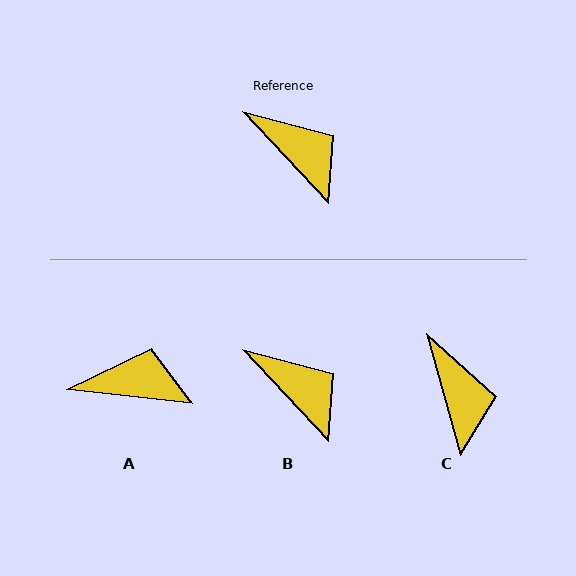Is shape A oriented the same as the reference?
No, it is off by about 41 degrees.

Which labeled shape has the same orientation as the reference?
B.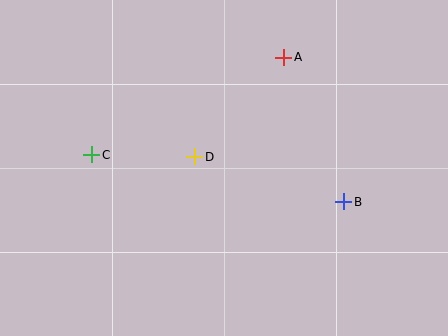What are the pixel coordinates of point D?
Point D is at (195, 157).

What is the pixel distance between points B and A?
The distance between B and A is 156 pixels.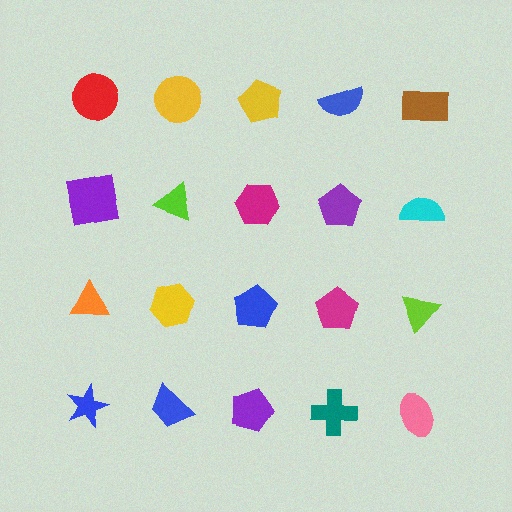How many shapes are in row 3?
5 shapes.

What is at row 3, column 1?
An orange triangle.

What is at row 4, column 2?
A blue trapezoid.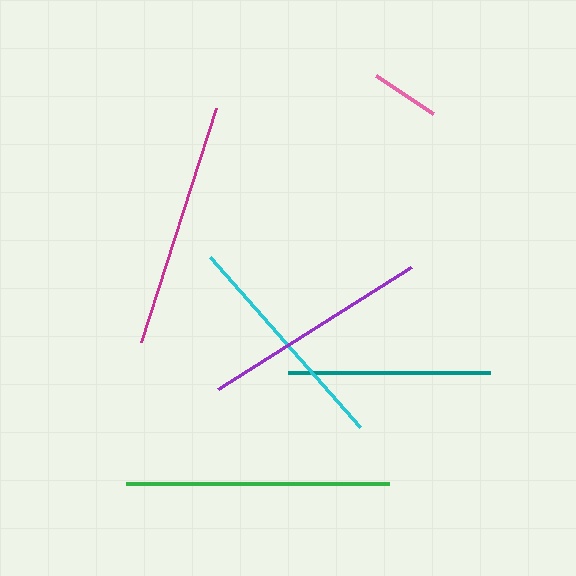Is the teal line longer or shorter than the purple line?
The purple line is longer than the teal line.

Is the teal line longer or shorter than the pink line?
The teal line is longer than the pink line.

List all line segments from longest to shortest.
From longest to shortest: green, magenta, purple, cyan, teal, pink.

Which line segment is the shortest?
The pink line is the shortest at approximately 70 pixels.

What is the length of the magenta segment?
The magenta segment is approximately 245 pixels long.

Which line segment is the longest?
The green line is the longest at approximately 264 pixels.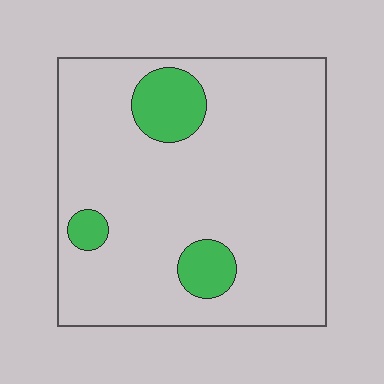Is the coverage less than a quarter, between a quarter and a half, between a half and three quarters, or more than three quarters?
Less than a quarter.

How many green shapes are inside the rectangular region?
3.